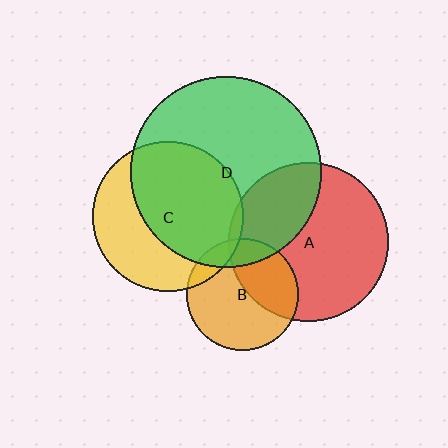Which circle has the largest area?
Circle D (green).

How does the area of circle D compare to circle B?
Approximately 2.9 times.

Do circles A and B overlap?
Yes.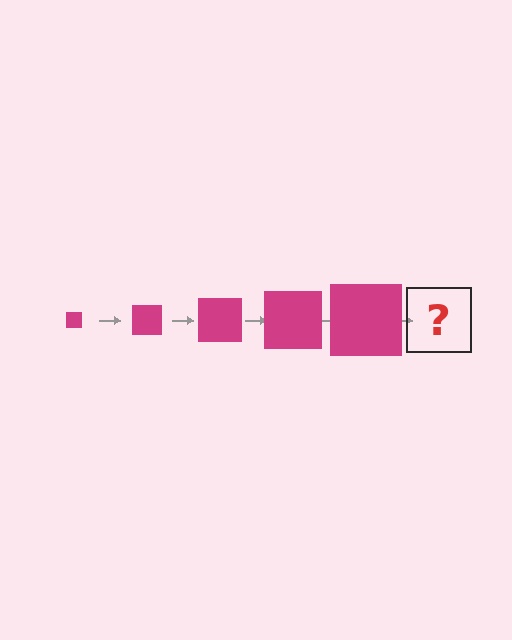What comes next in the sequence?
The next element should be a magenta square, larger than the previous one.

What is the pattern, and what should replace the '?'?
The pattern is that the square gets progressively larger each step. The '?' should be a magenta square, larger than the previous one.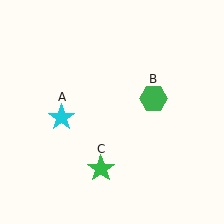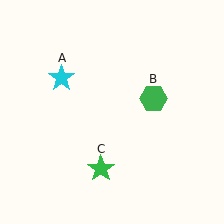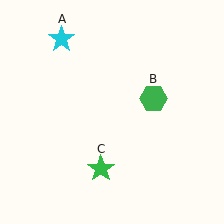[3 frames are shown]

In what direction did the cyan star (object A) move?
The cyan star (object A) moved up.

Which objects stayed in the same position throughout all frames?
Green hexagon (object B) and green star (object C) remained stationary.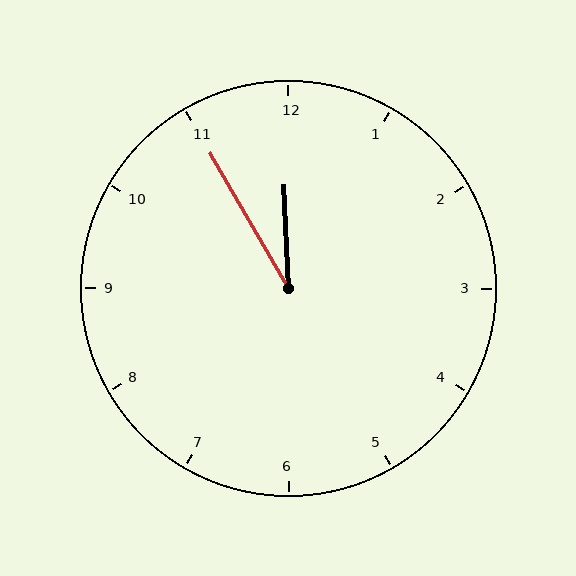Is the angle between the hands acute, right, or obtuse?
It is acute.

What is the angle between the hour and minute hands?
Approximately 28 degrees.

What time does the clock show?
11:55.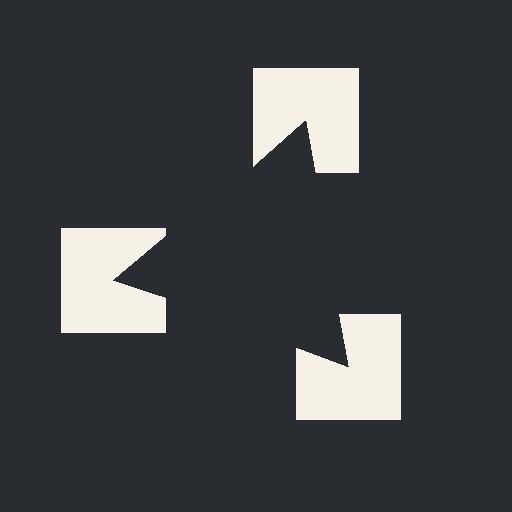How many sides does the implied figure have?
3 sides.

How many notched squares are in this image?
There are 3 — one at each vertex of the illusory triangle.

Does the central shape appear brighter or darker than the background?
It typically appears slightly darker than the background, even though no actual brightness change is drawn.